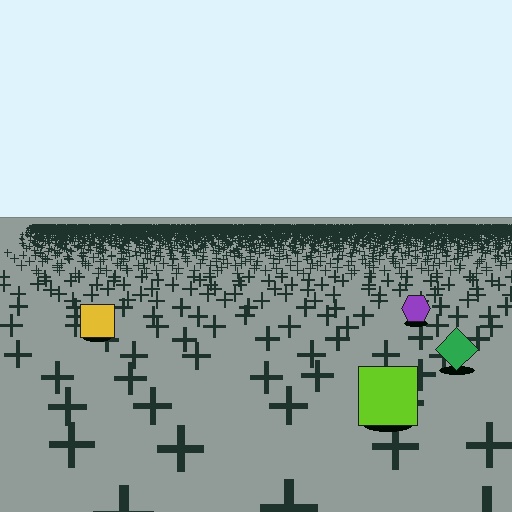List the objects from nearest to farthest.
From nearest to farthest: the lime square, the green diamond, the yellow square, the purple hexagon.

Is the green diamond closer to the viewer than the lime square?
No. The lime square is closer — you can tell from the texture gradient: the ground texture is coarser near it.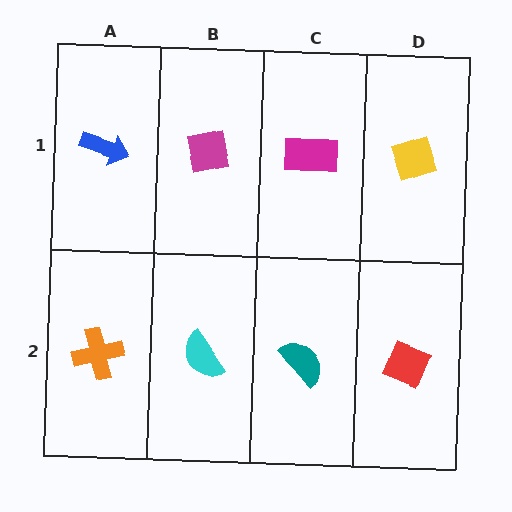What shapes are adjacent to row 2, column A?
A blue arrow (row 1, column A), a cyan semicircle (row 2, column B).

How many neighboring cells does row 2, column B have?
3.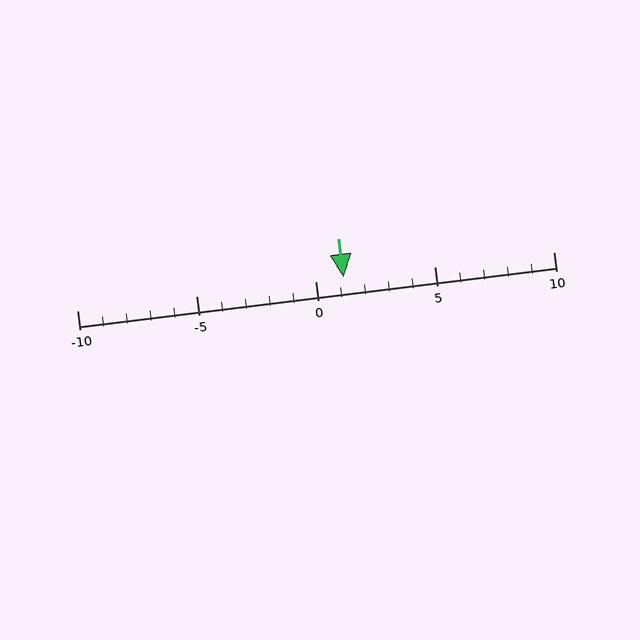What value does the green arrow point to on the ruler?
The green arrow points to approximately 1.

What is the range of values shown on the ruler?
The ruler shows values from -10 to 10.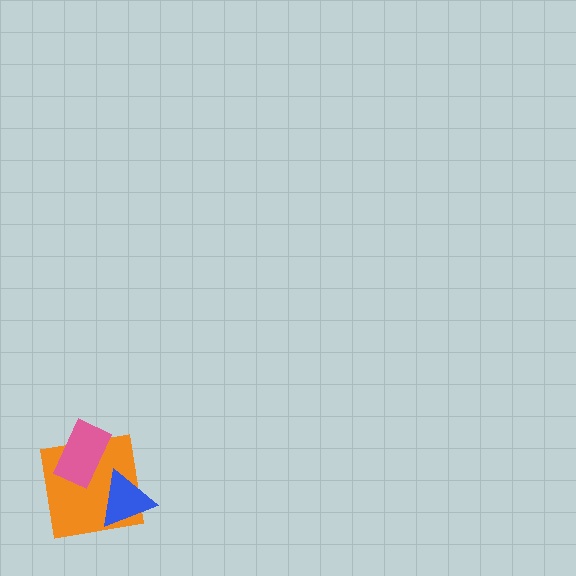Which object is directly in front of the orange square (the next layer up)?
The pink rectangle is directly in front of the orange square.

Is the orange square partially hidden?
Yes, it is partially covered by another shape.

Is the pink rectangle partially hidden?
No, no other shape covers it.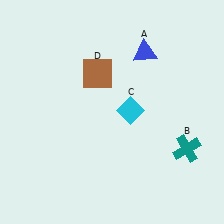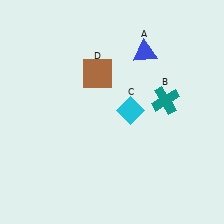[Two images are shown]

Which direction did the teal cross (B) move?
The teal cross (B) moved up.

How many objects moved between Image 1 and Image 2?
1 object moved between the two images.